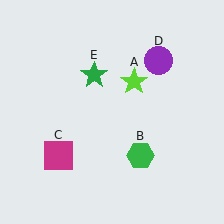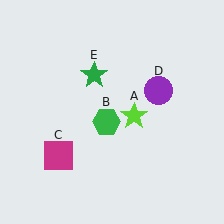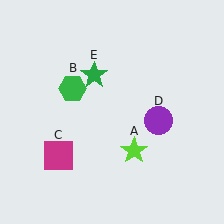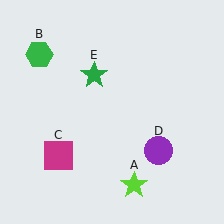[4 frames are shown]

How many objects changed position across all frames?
3 objects changed position: lime star (object A), green hexagon (object B), purple circle (object D).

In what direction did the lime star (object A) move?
The lime star (object A) moved down.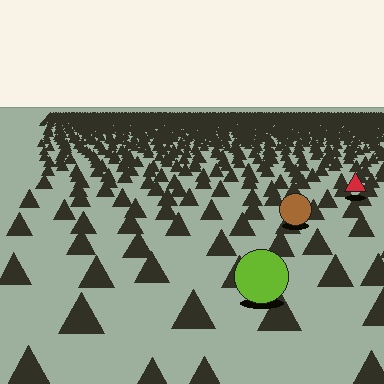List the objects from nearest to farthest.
From nearest to farthest: the lime circle, the brown circle, the red triangle.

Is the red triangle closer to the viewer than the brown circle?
No. The brown circle is closer — you can tell from the texture gradient: the ground texture is coarser near it.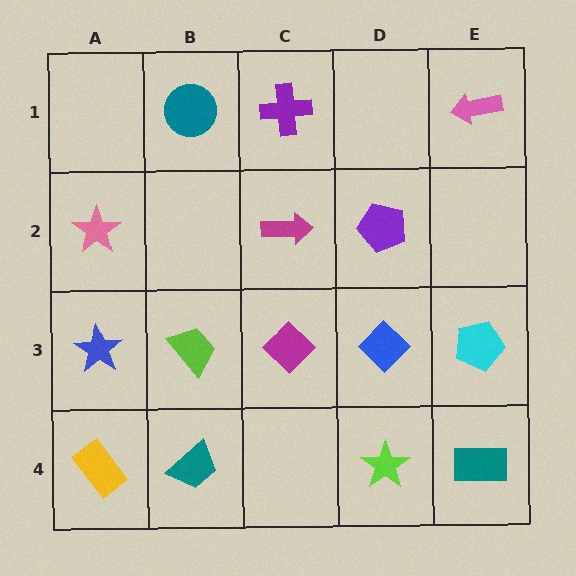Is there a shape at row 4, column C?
No, that cell is empty.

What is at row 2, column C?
A magenta arrow.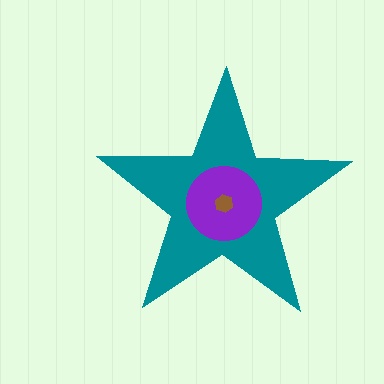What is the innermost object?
The brown hexagon.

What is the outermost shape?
The teal star.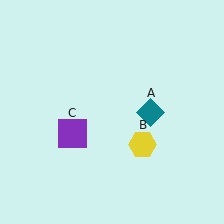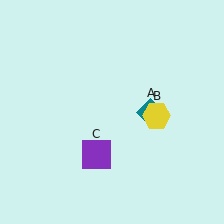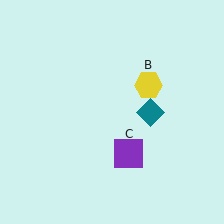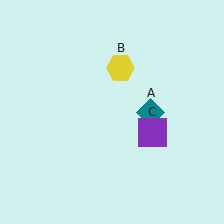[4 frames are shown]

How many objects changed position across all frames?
2 objects changed position: yellow hexagon (object B), purple square (object C).